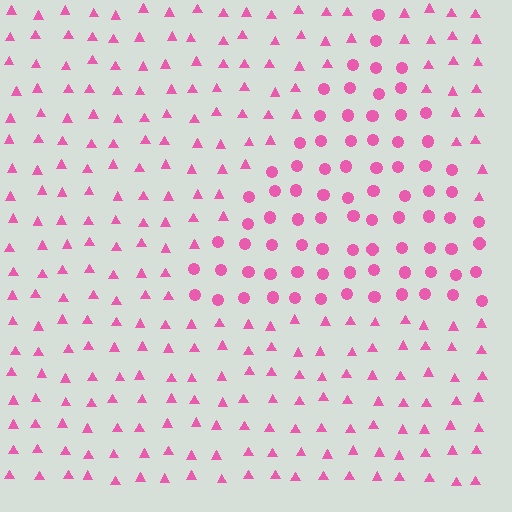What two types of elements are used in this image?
The image uses circles inside the triangle region and triangles outside it.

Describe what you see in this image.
The image is filled with small pink elements arranged in a uniform grid. A triangle-shaped region contains circles, while the surrounding area contains triangles. The boundary is defined purely by the change in element shape.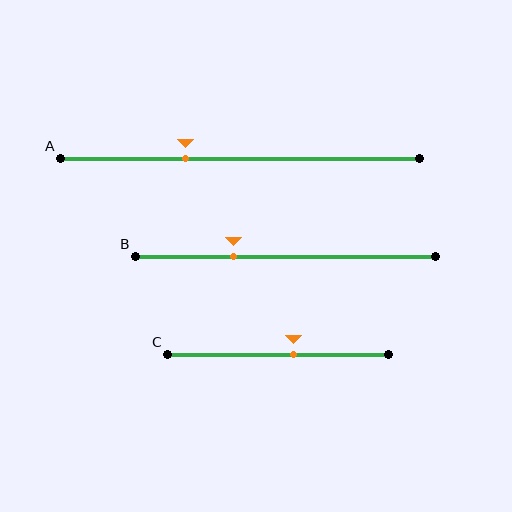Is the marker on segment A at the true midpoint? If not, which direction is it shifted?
No, the marker on segment A is shifted to the left by about 15% of the segment length.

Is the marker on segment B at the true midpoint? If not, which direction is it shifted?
No, the marker on segment B is shifted to the left by about 17% of the segment length.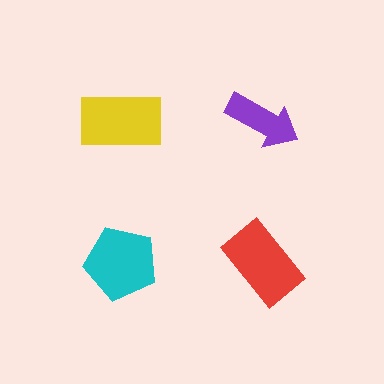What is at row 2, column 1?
A cyan pentagon.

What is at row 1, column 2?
A purple arrow.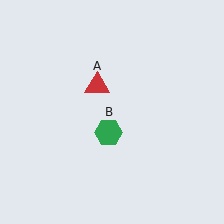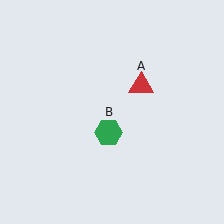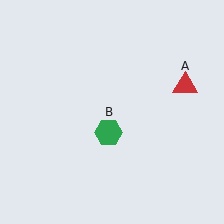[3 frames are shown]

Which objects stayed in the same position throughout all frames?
Green hexagon (object B) remained stationary.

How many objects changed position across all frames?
1 object changed position: red triangle (object A).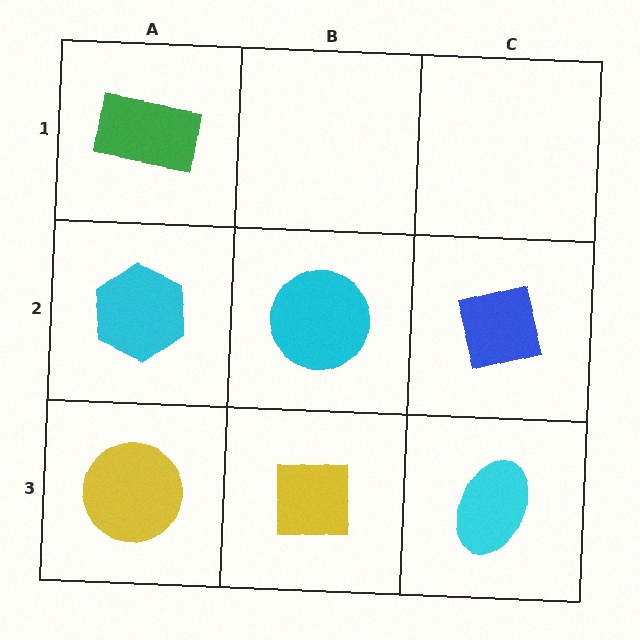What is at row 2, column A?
A cyan hexagon.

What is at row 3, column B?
A yellow square.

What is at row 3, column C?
A cyan ellipse.